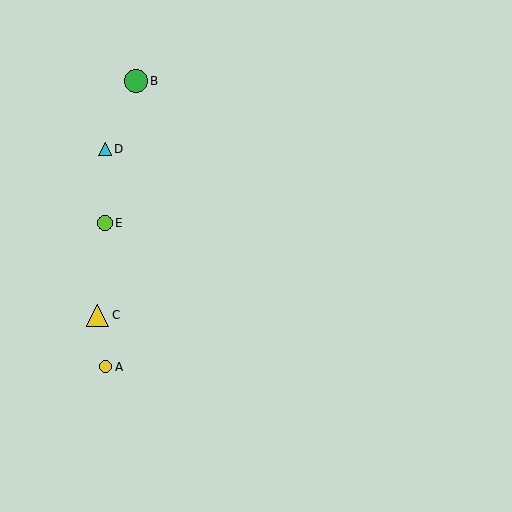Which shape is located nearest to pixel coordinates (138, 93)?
The green circle (labeled B) at (136, 81) is nearest to that location.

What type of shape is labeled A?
Shape A is a yellow circle.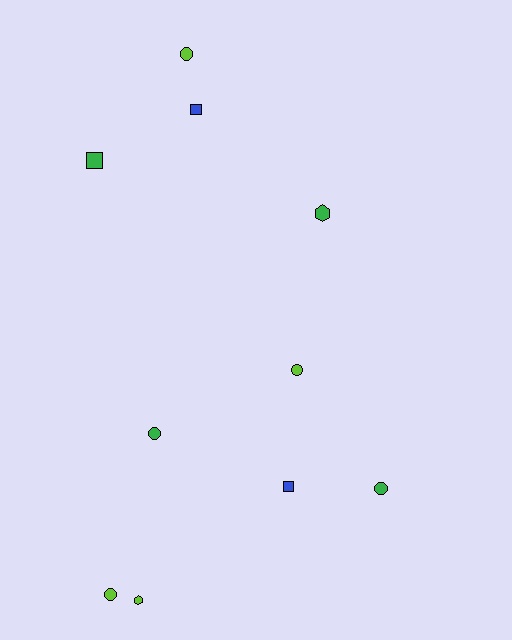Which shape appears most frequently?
Circle, with 5 objects.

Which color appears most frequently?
Lime, with 4 objects.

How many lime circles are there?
There are 3 lime circles.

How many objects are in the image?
There are 10 objects.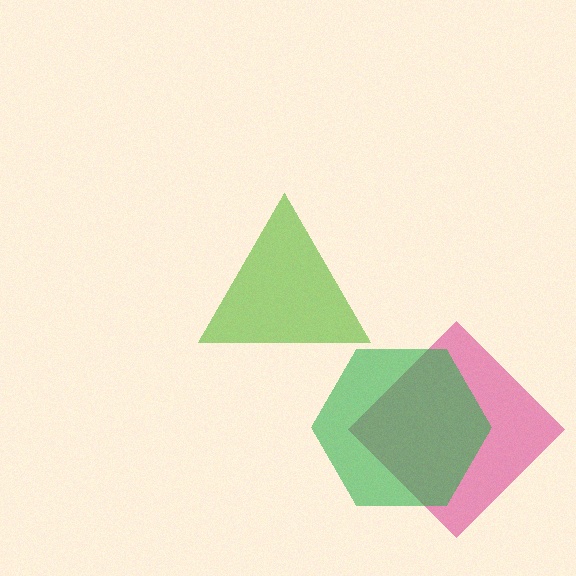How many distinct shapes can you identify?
There are 3 distinct shapes: a lime triangle, a magenta diamond, a green hexagon.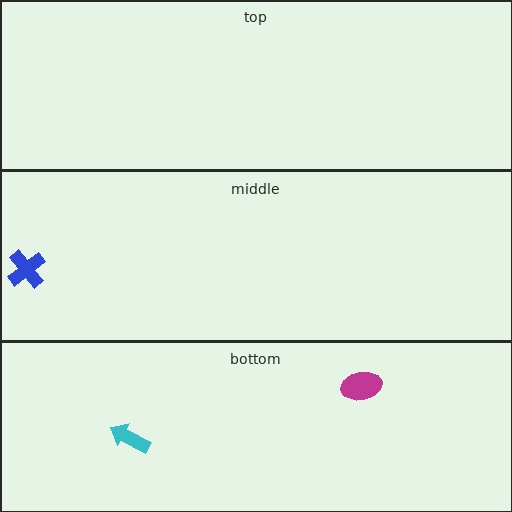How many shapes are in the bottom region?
2.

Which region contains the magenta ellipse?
The bottom region.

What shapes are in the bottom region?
The cyan arrow, the magenta ellipse.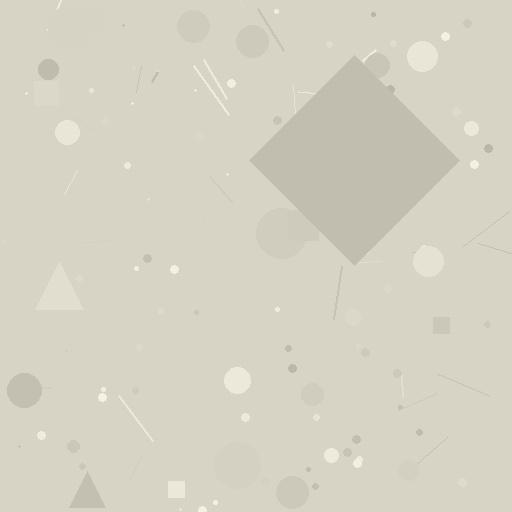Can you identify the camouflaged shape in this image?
The camouflaged shape is a diamond.